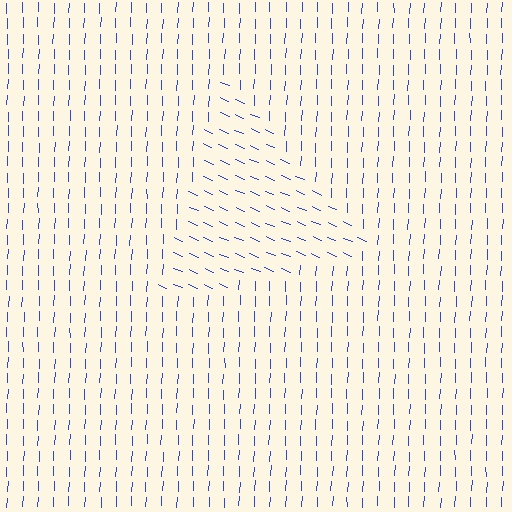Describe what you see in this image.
The image is filled with small blue line segments. A triangle region in the image has lines oriented differently from the surrounding lines, creating a visible texture boundary.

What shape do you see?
I see a triangle.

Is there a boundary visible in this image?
Yes, there is a texture boundary formed by a change in line orientation.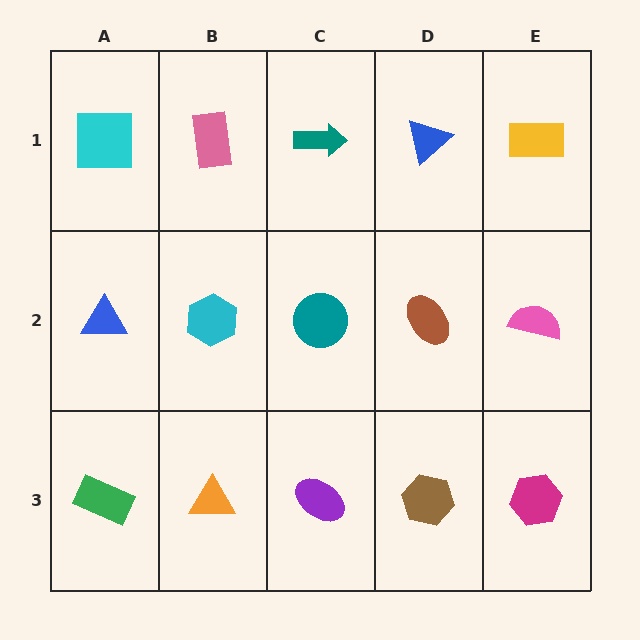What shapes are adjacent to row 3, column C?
A teal circle (row 2, column C), an orange triangle (row 3, column B), a brown hexagon (row 3, column D).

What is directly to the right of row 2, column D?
A pink semicircle.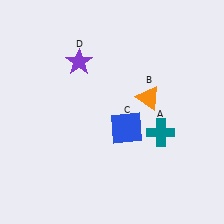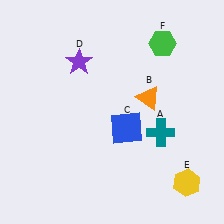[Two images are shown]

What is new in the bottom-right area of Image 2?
A yellow hexagon (E) was added in the bottom-right area of Image 2.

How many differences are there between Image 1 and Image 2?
There are 2 differences between the two images.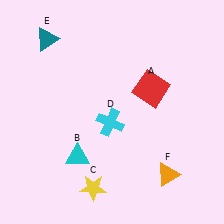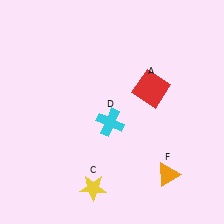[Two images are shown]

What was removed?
The teal triangle (E), the cyan triangle (B) were removed in Image 2.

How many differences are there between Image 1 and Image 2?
There are 2 differences between the two images.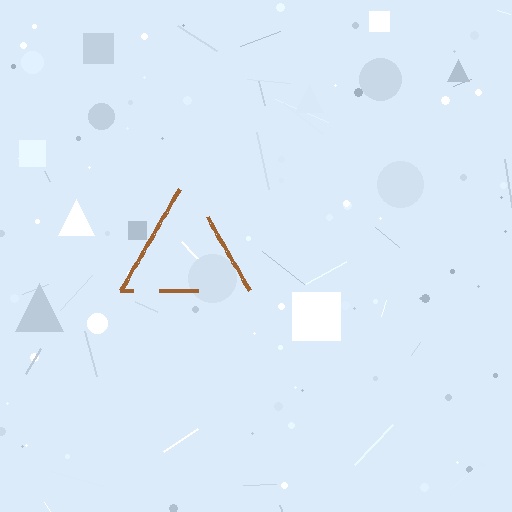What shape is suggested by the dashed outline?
The dashed outline suggests a triangle.